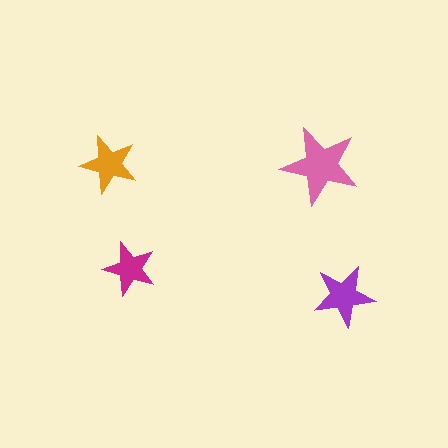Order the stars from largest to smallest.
the pink one, the purple one, the orange one, the magenta one.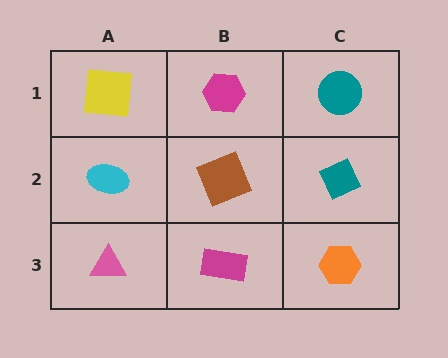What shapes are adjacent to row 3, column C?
A teal diamond (row 2, column C), a magenta rectangle (row 3, column B).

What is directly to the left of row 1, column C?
A magenta hexagon.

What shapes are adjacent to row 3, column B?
A brown square (row 2, column B), a pink triangle (row 3, column A), an orange hexagon (row 3, column C).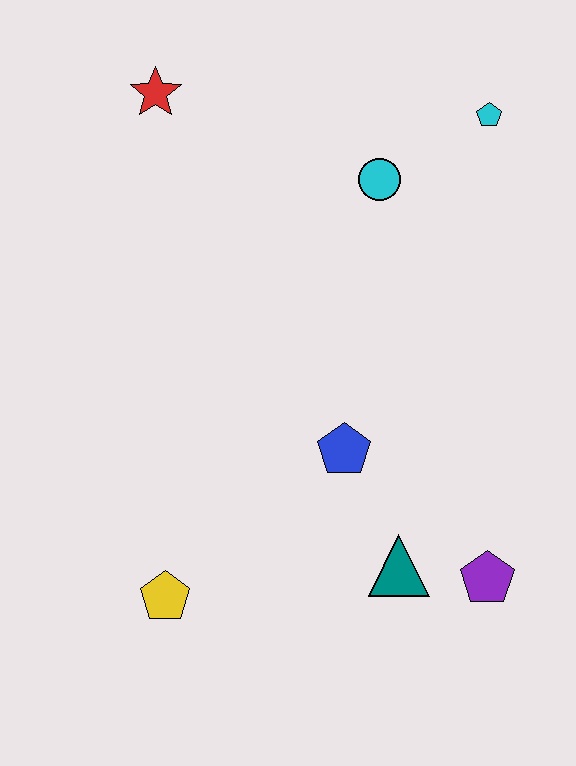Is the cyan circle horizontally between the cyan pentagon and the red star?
Yes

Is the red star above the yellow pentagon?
Yes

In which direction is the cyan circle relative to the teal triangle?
The cyan circle is above the teal triangle.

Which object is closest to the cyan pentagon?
The cyan circle is closest to the cyan pentagon.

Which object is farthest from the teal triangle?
The red star is farthest from the teal triangle.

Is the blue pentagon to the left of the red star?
No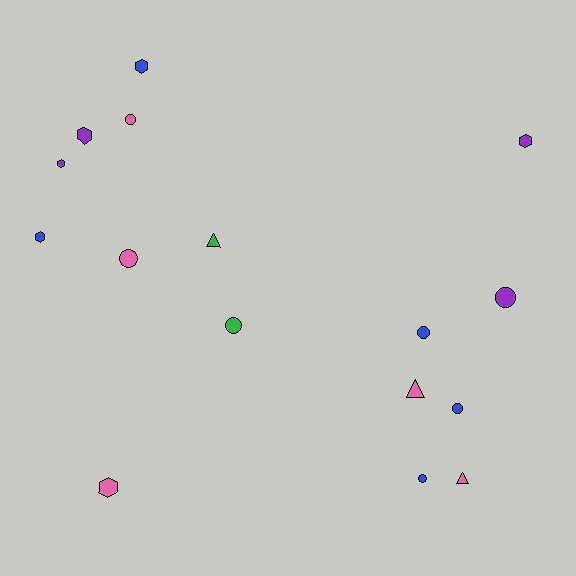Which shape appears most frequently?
Circle, with 7 objects.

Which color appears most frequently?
Blue, with 5 objects.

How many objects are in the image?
There are 16 objects.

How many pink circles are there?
There are 2 pink circles.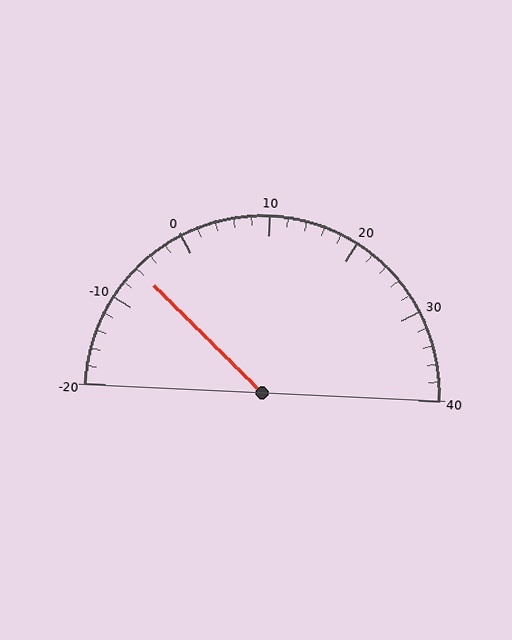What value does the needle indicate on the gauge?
The needle indicates approximately -6.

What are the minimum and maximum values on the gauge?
The gauge ranges from -20 to 40.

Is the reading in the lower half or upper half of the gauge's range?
The reading is in the lower half of the range (-20 to 40).